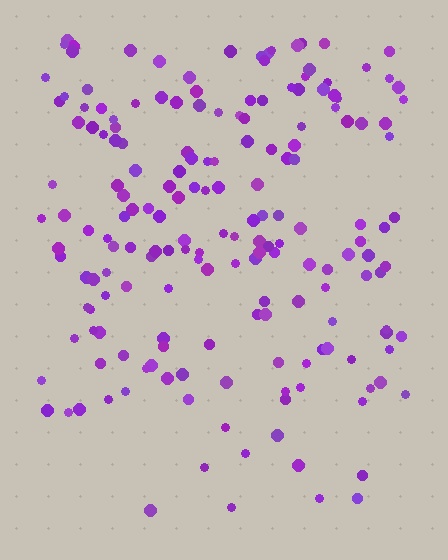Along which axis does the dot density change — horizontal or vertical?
Vertical.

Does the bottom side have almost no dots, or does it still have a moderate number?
Still a moderate number, just noticeably fewer than the top.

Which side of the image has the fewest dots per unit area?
The bottom.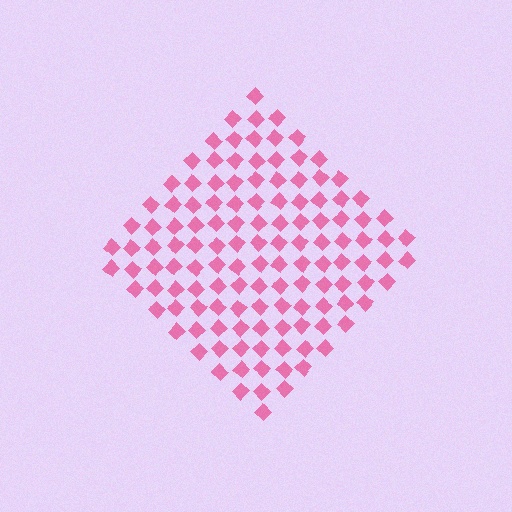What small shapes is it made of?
It is made of small diamonds.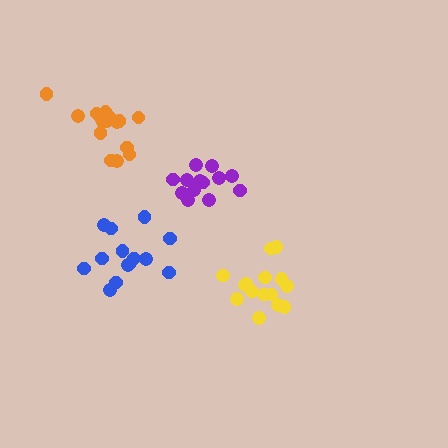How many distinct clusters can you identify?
There are 4 distinct clusters.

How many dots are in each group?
Group 1: 16 dots, Group 2: 13 dots, Group 3: 14 dots, Group 4: 15 dots (58 total).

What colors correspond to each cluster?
The clusters are colored: orange, purple, blue, yellow.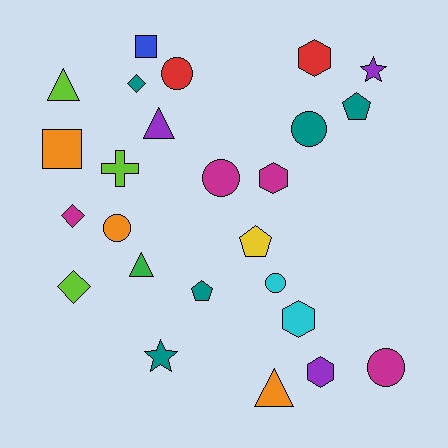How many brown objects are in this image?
There are no brown objects.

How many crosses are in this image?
There is 1 cross.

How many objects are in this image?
There are 25 objects.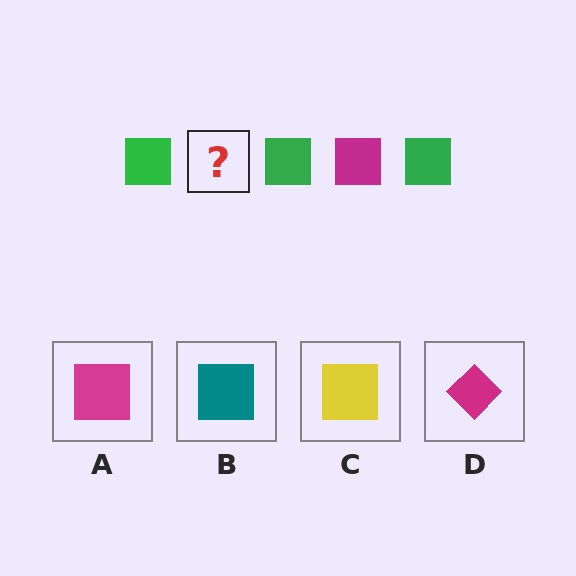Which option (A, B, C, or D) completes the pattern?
A.